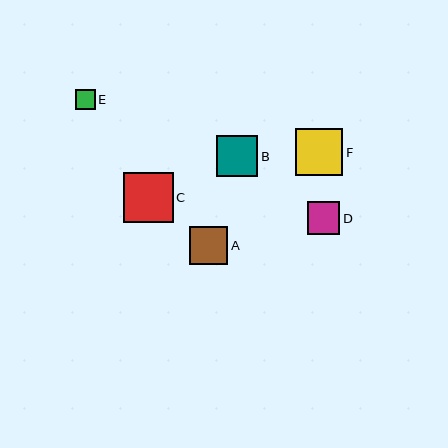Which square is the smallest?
Square E is the smallest with a size of approximately 20 pixels.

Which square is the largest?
Square C is the largest with a size of approximately 50 pixels.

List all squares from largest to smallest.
From largest to smallest: C, F, B, A, D, E.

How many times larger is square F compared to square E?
Square F is approximately 2.4 times the size of square E.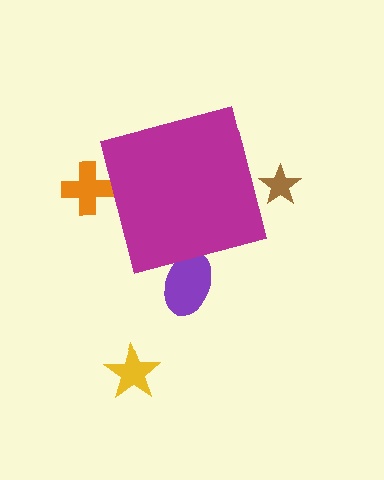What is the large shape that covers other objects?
A magenta square.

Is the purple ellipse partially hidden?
Yes, the purple ellipse is partially hidden behind the magenta square.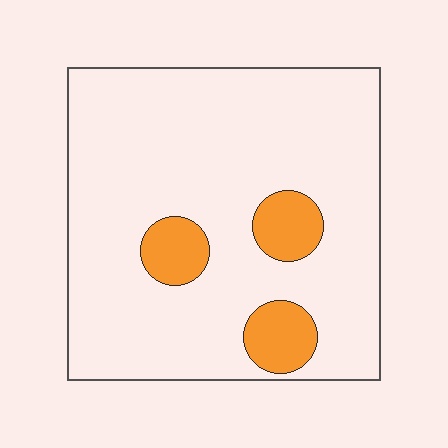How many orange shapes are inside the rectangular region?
3.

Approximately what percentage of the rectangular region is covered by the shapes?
Approximately 10%.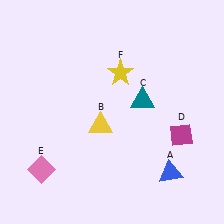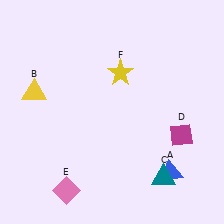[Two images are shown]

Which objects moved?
The objects that moved are: the yellow triangle (B), the teal triangle (C), the pink diamond (E).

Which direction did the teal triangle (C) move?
The teal triangle (C) moved down.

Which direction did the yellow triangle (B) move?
The yellow triangle (B) moved left.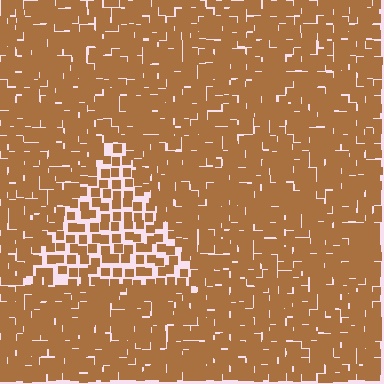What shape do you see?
I see a triangle.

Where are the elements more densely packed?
The elements are more densely packed outside the triangle boundary.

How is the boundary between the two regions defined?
The boundary is defined by a change in element density (approximately 1.9x ratio). All elements are the same color, size, and shape.